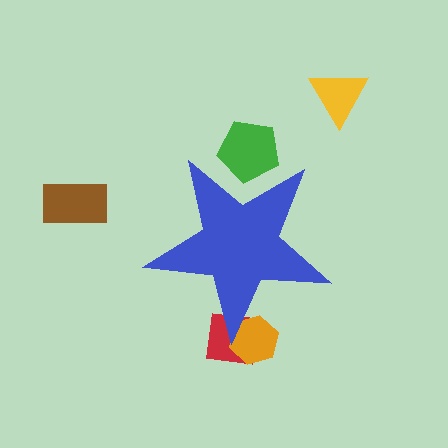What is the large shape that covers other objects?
A blue star.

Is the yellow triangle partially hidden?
No, the yellow triangle is fully visible.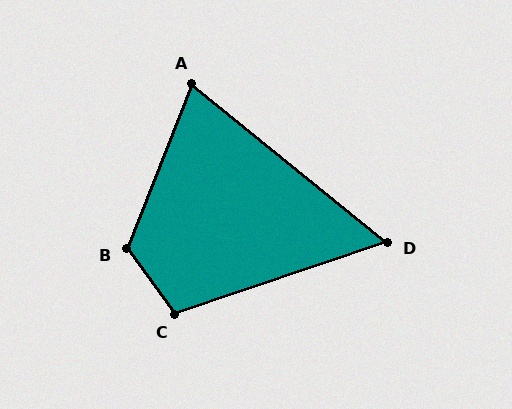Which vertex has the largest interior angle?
B, at approximately 122 degrees.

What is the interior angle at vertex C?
Approximately 108 degrees (obtuse).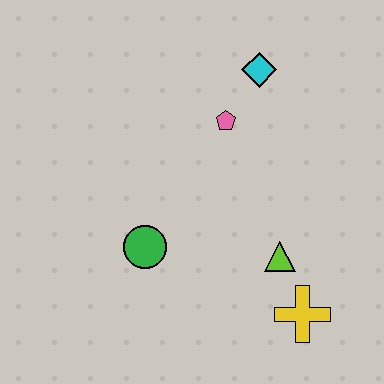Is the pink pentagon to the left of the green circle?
No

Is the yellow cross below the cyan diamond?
Yes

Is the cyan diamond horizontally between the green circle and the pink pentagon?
No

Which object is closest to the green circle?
The lime triangle is closest to the green circle.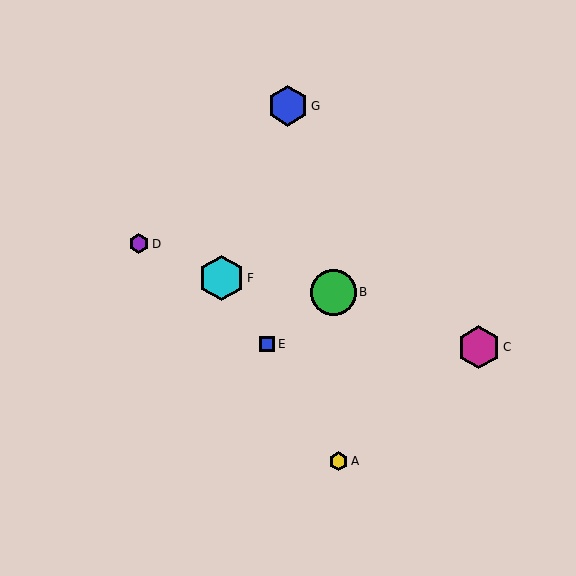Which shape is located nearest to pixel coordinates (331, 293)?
The green circle (labeled B) at (333, 292) is nearest to that location.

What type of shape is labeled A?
Shape A is a yellow hexagon.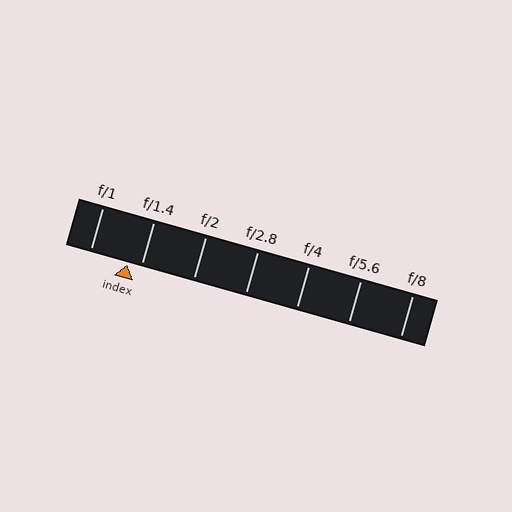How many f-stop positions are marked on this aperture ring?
There are 7 f-stop positions marked.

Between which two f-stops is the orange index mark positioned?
The index mark is between f/1 and f/1.4.